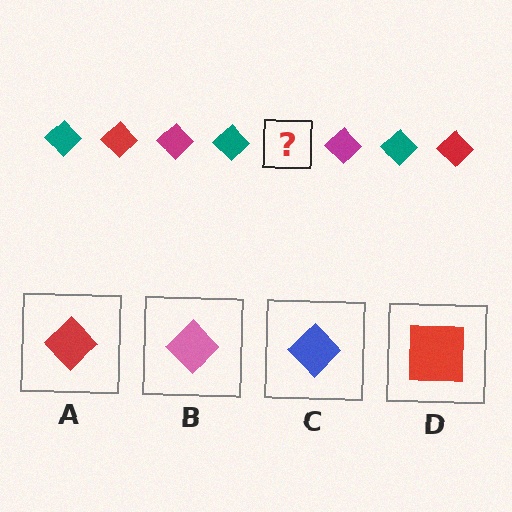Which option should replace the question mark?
Option A.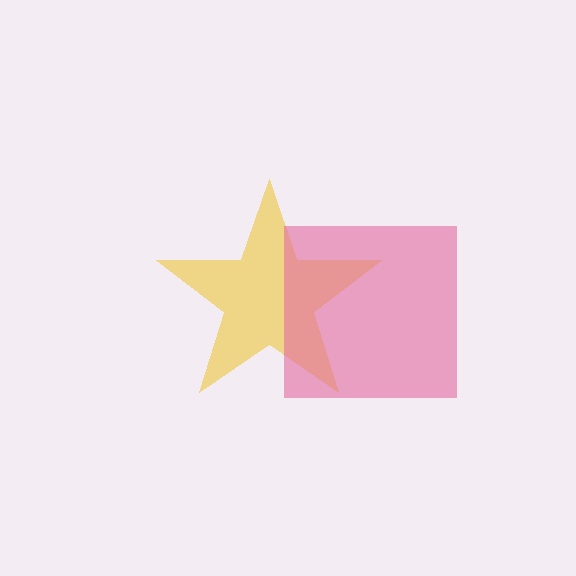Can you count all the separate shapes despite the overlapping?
Yes, there are 2 separate shapes.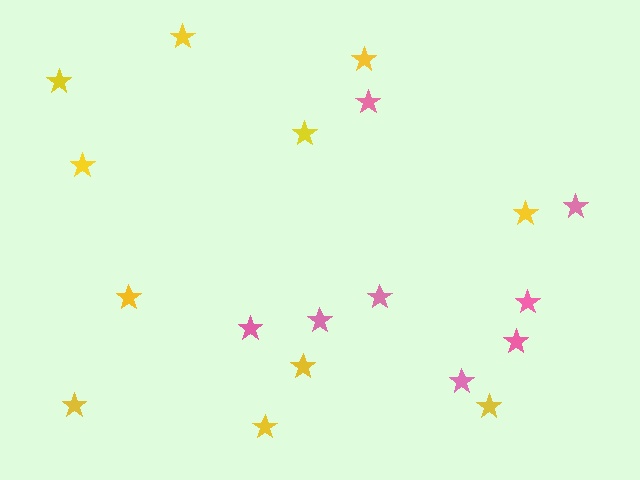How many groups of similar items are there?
There are 2 groups: one group of yellow stars (11) and one group of pink stars (8).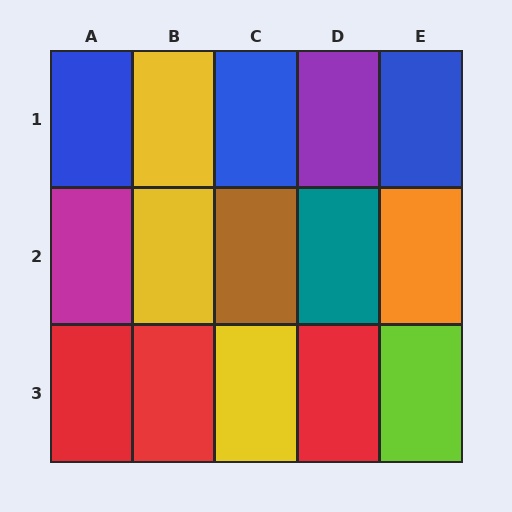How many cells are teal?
1 cell is teal.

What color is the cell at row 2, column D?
Teal.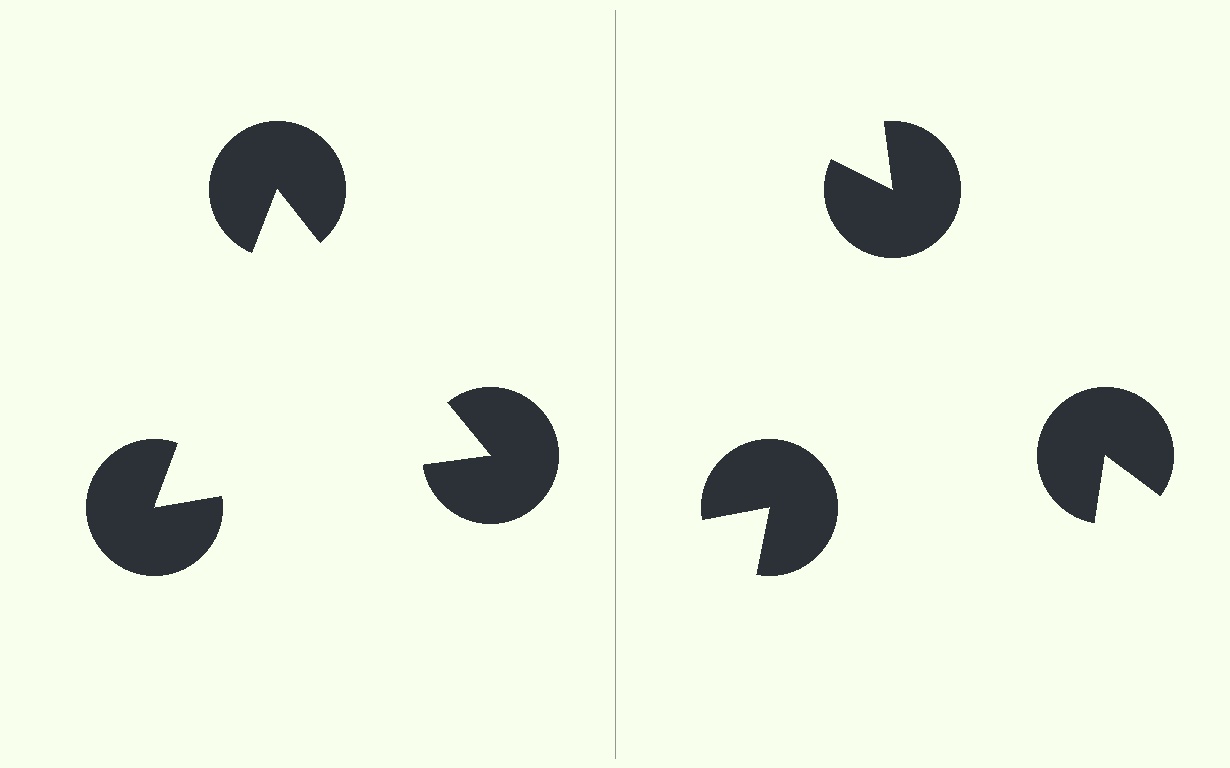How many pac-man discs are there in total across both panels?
6 — 3 on each side.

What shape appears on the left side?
An illusory triangle.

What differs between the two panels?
The pac-man discs are positioned identically on both sides; only the wedge orientations differ. On the left they align to a triangle; on the right they are misaligned.